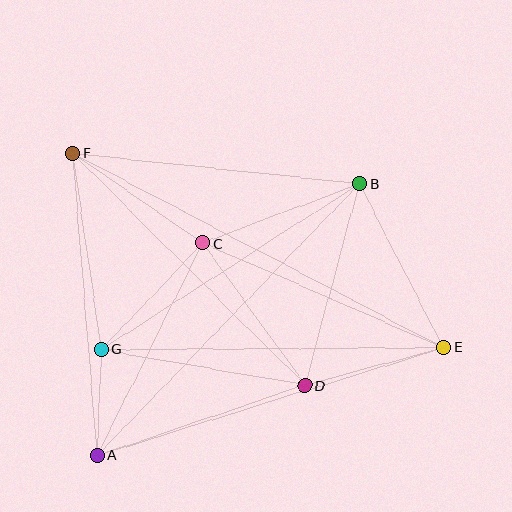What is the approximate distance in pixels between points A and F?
The distance between A and F is approximately 303 pixels.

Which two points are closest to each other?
Points A and G are closest to each other.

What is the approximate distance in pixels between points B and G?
The distance between B and G is approximately 307 pixels.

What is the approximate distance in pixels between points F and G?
The distance between F and G is approximately 198 pixels.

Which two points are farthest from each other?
Points E and F are farthest from each other.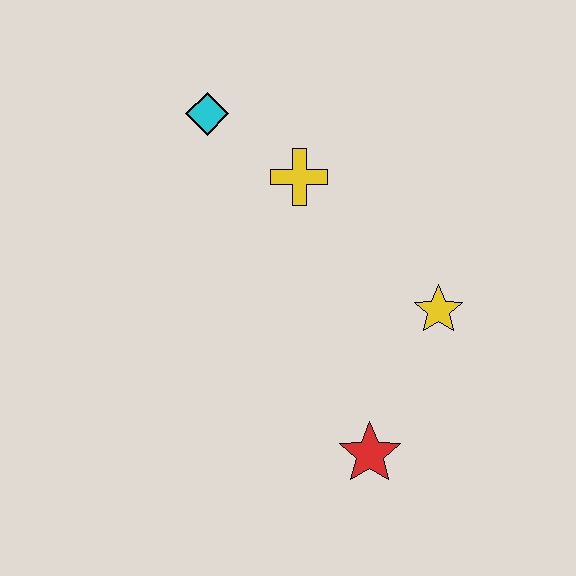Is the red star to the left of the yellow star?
Yes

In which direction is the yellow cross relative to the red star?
The yellow cross is above the red star.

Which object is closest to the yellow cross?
The cyan diamond is closest to the yellow cross.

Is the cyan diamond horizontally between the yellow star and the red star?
No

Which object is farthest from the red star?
The cyan diamond is farthest from the red star.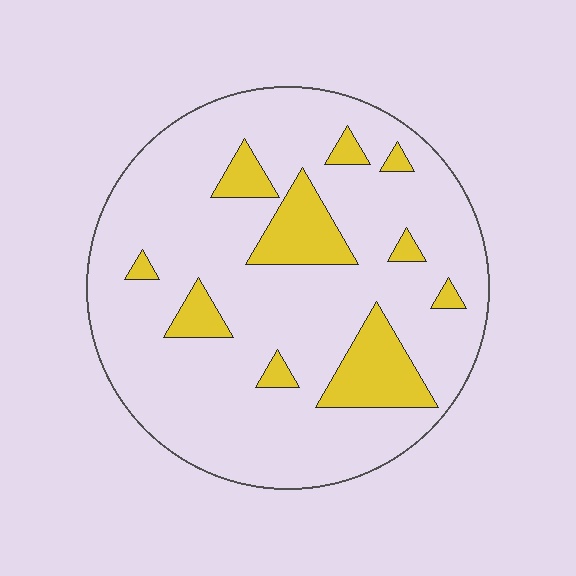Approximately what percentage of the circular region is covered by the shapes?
Approximately 15%.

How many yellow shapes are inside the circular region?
10.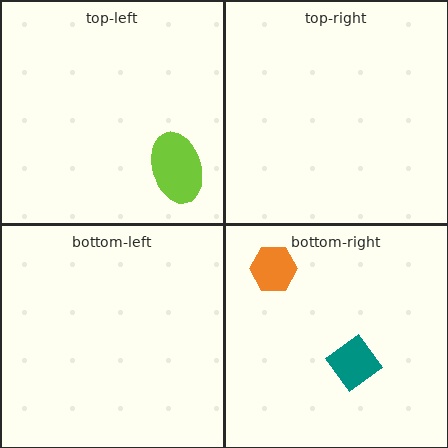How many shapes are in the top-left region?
1.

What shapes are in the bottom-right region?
The orange hexagon, the teal diamond.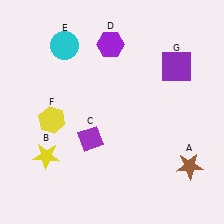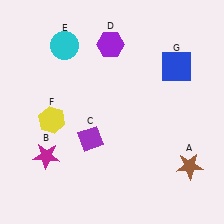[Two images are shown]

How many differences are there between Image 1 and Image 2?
There are 2 differences between the two images.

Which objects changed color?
B changed from yellow to magenta. G changed from purple to blue.